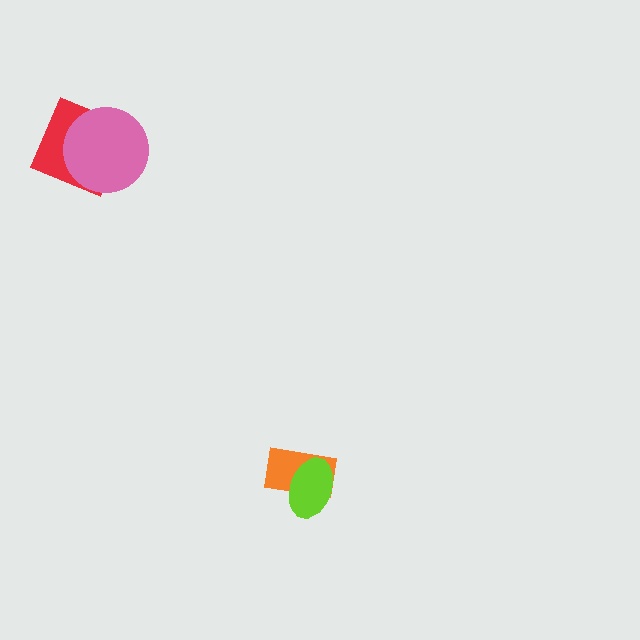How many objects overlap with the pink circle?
1 object overlaps with the pink circle.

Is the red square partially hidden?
Yes, it is partially covered by another shape.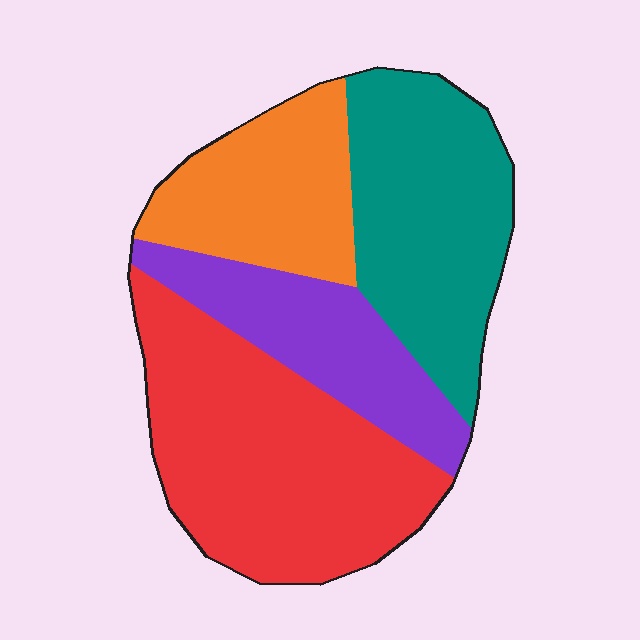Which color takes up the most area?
Red, at roughly 35%.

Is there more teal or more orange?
Teal.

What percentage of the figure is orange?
Orange takes up about one fifth (1/5) of the figure.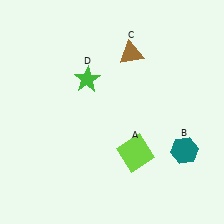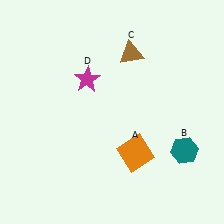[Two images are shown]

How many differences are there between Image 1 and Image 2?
There are 2 differences between the two images.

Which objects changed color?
A changed from lime to orange. D changed from green to magenta.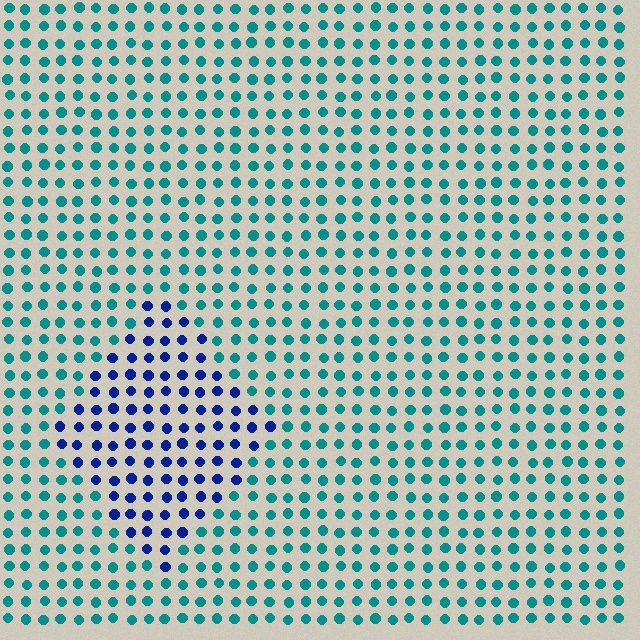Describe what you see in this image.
The image is filled with small teal elements in a uniform arrangement. A diamond-shaped region is visible where the elements are tinted to a slightly different hue, forming a subtle color boundary.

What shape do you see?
I see a diamond.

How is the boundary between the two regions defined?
The boundary is defined purely by a slight shift in hue (about 51 degrees). Spacing, size, and orientation are identical on both sides.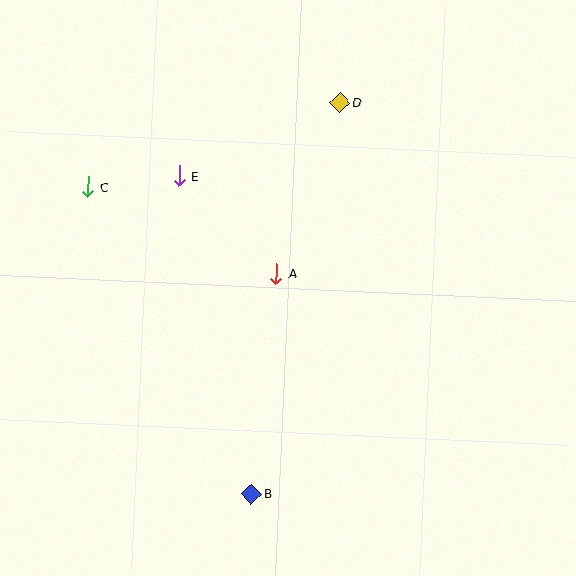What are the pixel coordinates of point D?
Point D is at (340, 103).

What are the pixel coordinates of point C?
Point C is at (88, 186).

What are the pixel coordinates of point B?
Point B is at (251, 494).